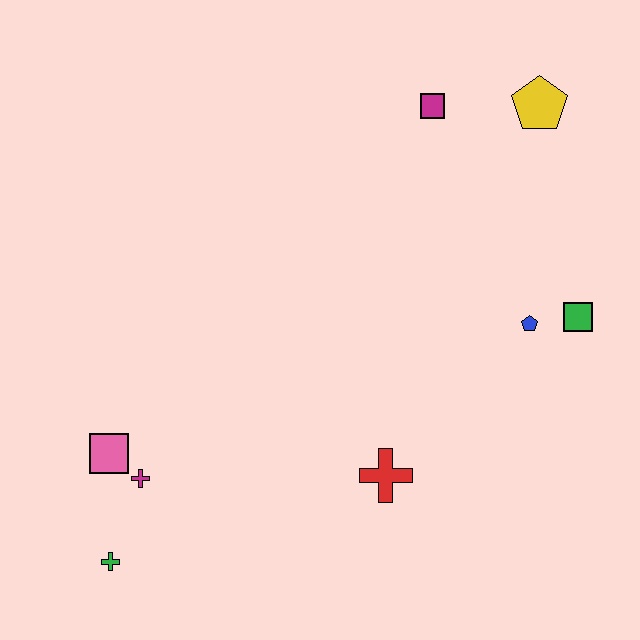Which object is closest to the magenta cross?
The pink square is closest to the magenta cross.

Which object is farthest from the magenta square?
The green cross is farthest from the magenta square.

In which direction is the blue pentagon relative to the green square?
The blue pentagon is to the left of the green square.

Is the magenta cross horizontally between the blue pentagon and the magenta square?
No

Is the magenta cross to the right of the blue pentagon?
No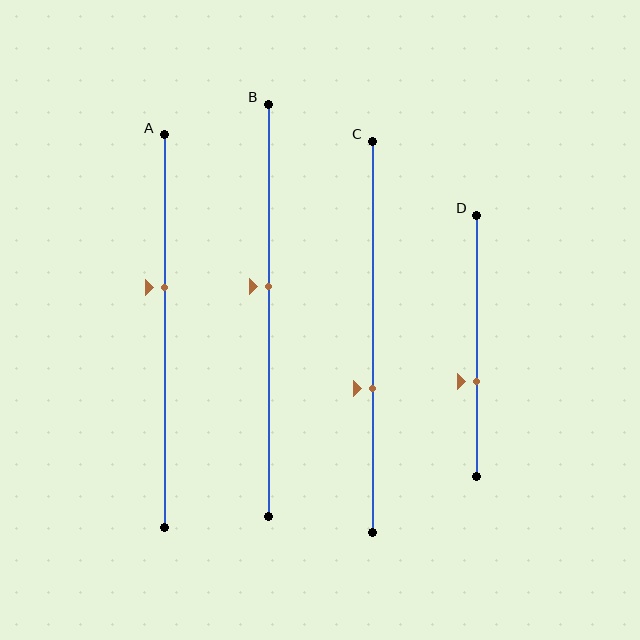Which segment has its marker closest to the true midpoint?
Segment B has its marker closest to the true midpoint.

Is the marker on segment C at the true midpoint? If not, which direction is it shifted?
No, the marker on segment C is shifted downward by about 13% of the segment length.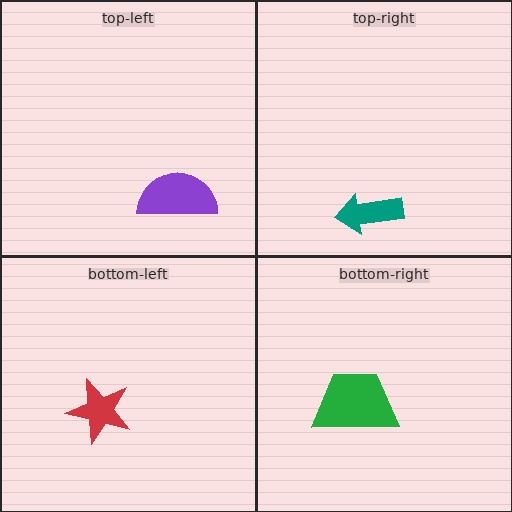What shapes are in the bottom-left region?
The red star.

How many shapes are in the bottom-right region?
1.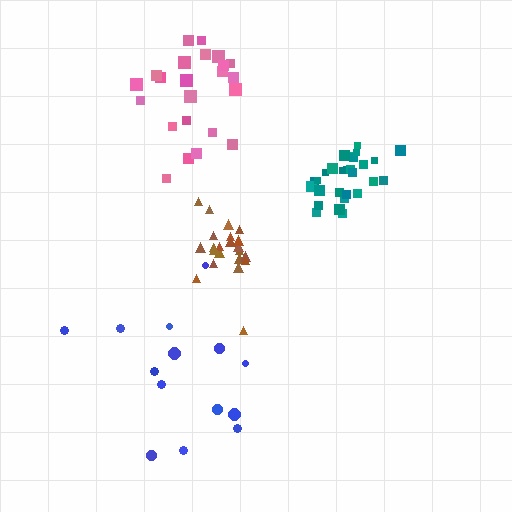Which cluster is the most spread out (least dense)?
Blue.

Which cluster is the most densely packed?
Teal.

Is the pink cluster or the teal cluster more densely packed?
Teal.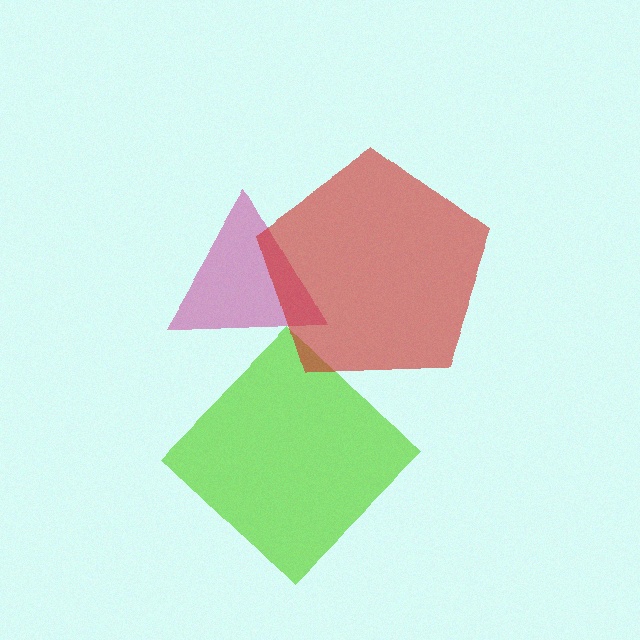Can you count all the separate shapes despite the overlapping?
Yes, there are 3 separate shapes.